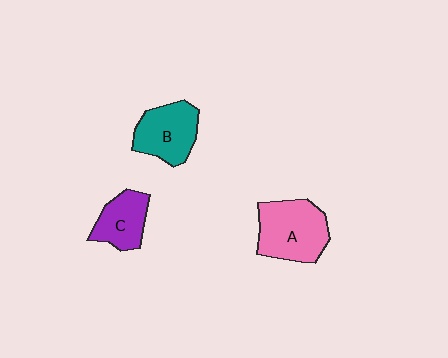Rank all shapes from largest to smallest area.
From largest to smallest: A (pink), B (teal), C (purple).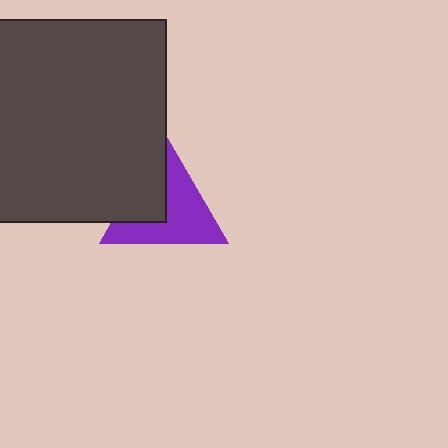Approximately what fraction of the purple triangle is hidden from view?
Roughly 39% of the purple triangle is hidden behind the dark gray square.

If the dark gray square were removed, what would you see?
You would see the complete purple triangle.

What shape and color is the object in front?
The object in front is a dark gray square.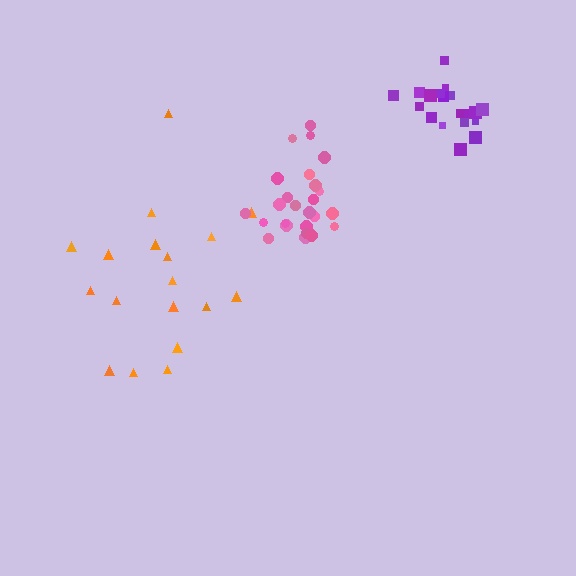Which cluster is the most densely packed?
Purple.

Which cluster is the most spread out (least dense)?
Orange.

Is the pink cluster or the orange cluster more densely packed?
Pink.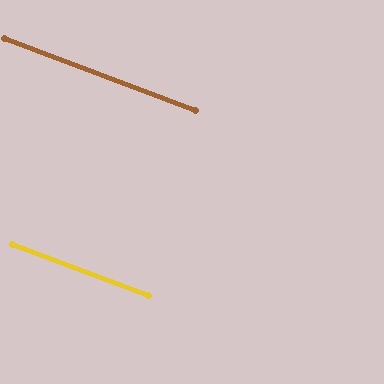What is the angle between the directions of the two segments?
Approximately 0 degrees.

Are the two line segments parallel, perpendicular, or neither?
Parallel — their directions differ by only 0.1°.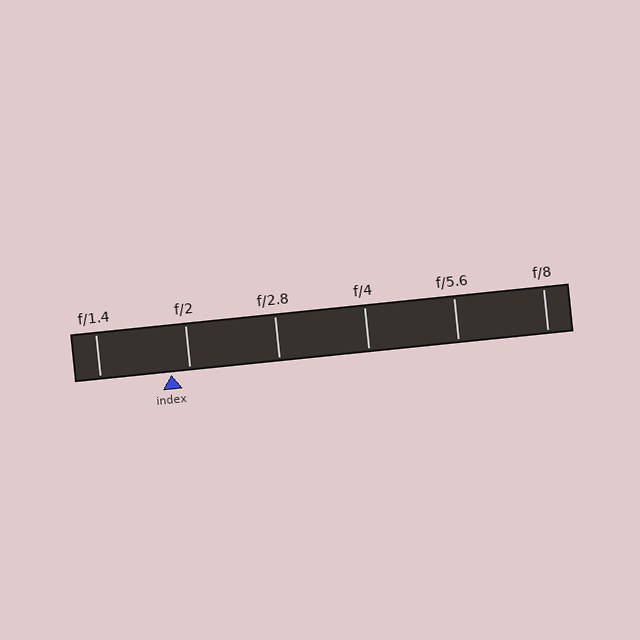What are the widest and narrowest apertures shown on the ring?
The widest aperture shown is f/1.4 and the narrowest is f/8.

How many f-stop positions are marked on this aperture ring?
There are 6 f-stop positions marked.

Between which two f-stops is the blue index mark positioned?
The index mark is between f/1.4 and f/2.